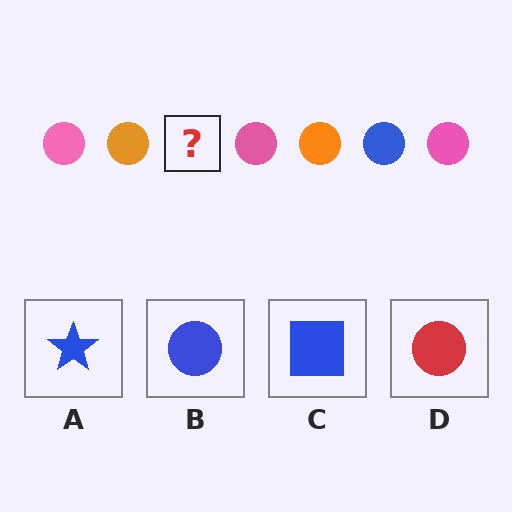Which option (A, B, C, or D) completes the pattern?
B.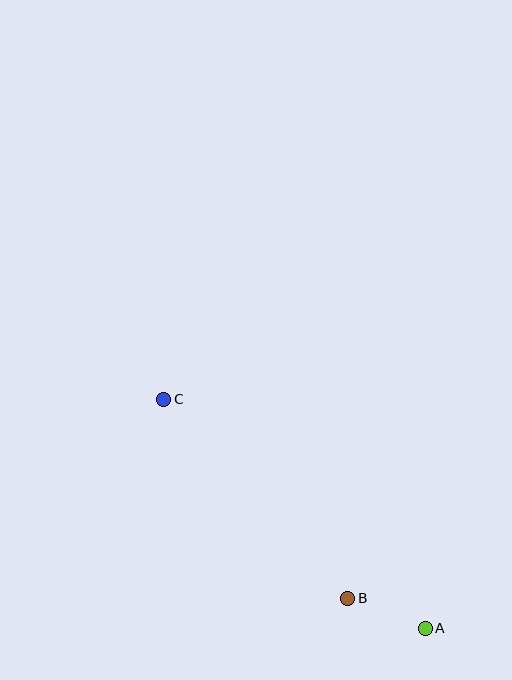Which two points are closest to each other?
Points A and B are closest to each other.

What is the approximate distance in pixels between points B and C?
The distance between B and C is approximately 271 pixels.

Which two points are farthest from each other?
Points A and C are farthest from each other.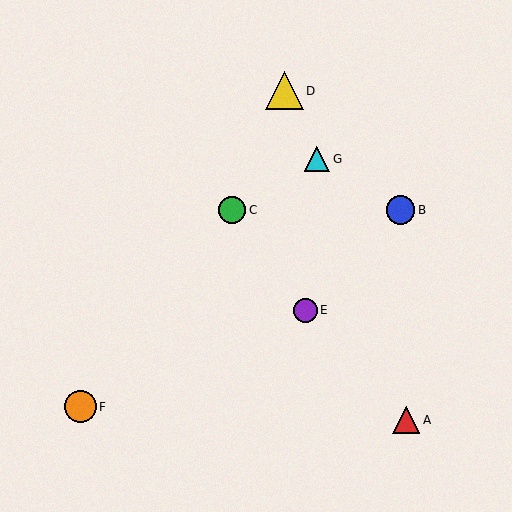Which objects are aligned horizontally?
Objects B, C are aligned horizontally.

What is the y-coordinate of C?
Object C is at y≈210.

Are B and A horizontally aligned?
No, B is at y≈210 and A is at y≈420.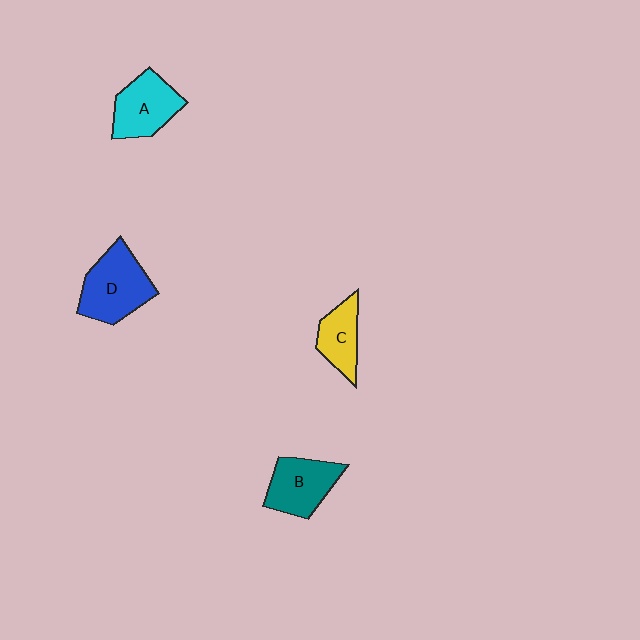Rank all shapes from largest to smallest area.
From largest to smallest: D (blue), B (teal), A (cyan), C (yellow).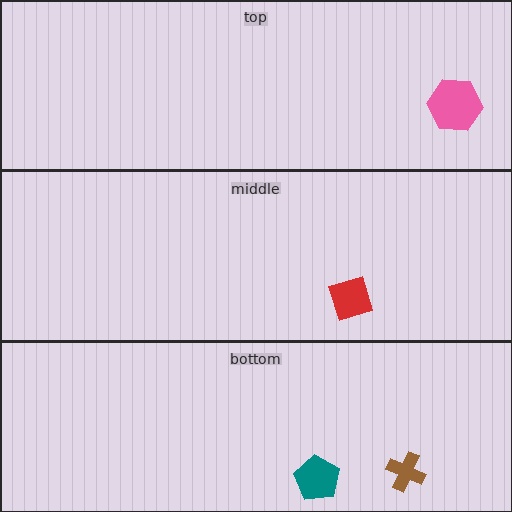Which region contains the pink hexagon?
The top region.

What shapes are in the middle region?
The red square.